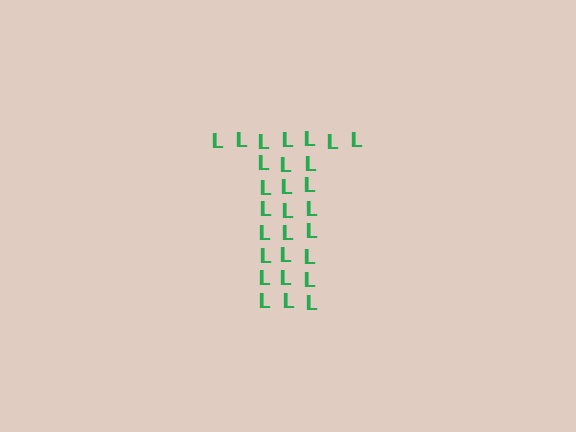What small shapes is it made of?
It is made of small letter L's.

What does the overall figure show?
The overall figure shows the letter T.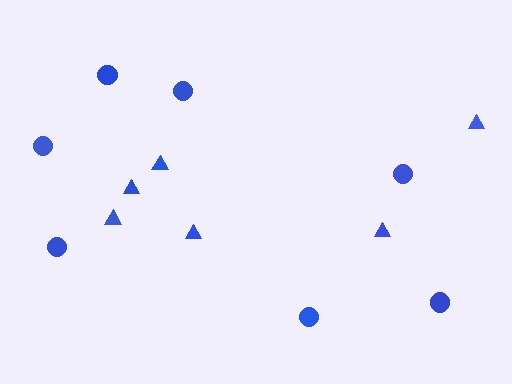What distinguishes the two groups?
There are 2 groups: one group of circles (7) and one group of triangles (6).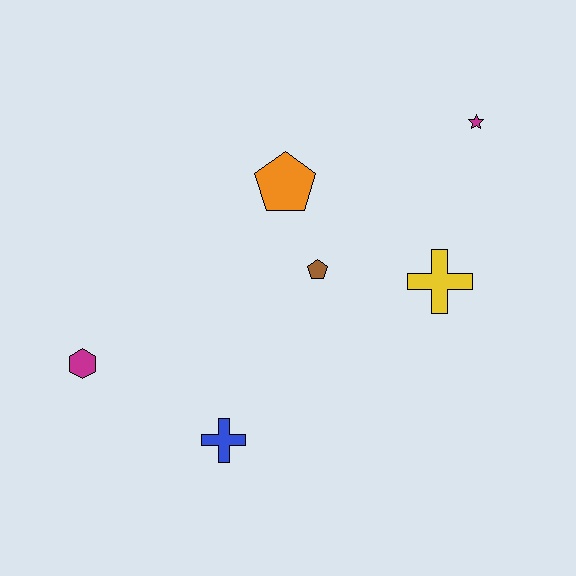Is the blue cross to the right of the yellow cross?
No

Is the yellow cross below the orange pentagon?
Yes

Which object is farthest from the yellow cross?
The magenta hexagon is farthest from the yellow cross.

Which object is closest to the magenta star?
The yellow cross is closest to the magenta star.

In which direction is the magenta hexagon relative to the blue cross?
The magenta hexagon is to the left of the blue cross.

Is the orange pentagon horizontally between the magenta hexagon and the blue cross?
No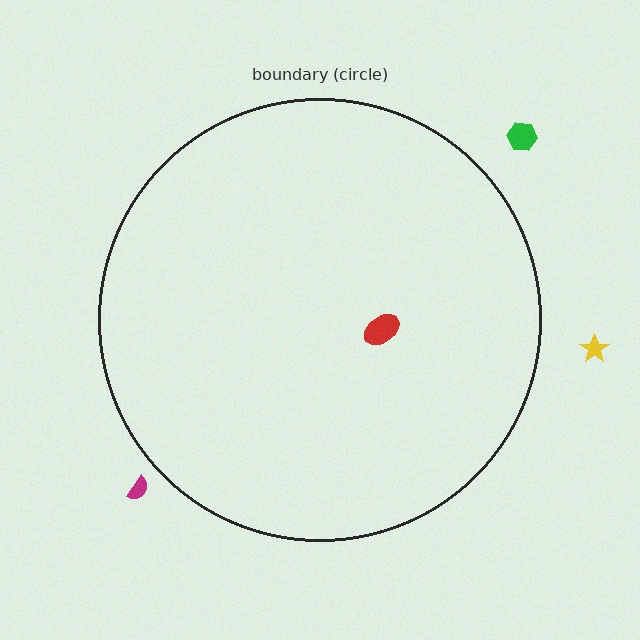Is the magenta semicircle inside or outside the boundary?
Outside.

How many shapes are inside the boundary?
1 inside, 3 outside.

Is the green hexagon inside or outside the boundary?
Outside.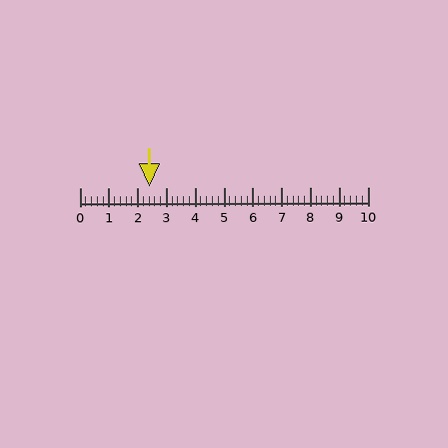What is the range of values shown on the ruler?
The ruler shows values from 0 to 10.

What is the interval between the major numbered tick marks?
The major tick marks are spaced 1 units apart.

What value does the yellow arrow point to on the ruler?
The yellow arrow points to approximately 2.4.